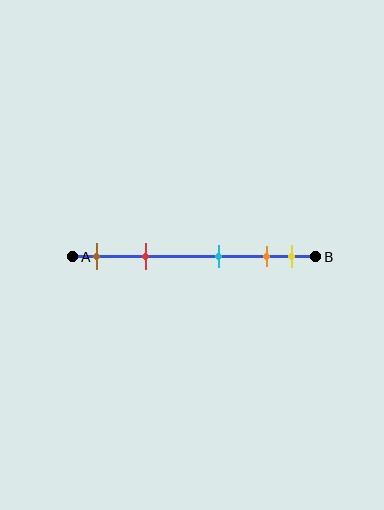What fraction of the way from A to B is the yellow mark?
The yellow mark is approximately 90% (0.9) of the way from A to B.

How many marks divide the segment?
There are 5 marks dividing the segment.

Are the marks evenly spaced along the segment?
No, the marks are not evenly spaced.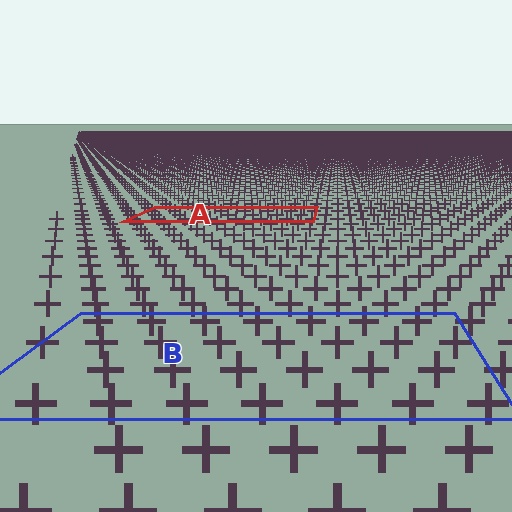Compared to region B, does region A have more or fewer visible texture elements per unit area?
Region A has more texture elements per unit area — they are packed more densely because it is farther away.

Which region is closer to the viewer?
Region B is closer. The texture elements there are larger and more spread out.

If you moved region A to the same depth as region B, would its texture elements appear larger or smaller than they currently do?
They would appear larger. At a closer depth, the same texture elements are projected at a bigger on-screen size.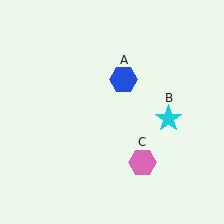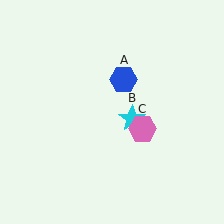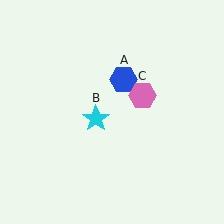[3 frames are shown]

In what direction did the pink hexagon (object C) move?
The pink hexagon (object C) moved up.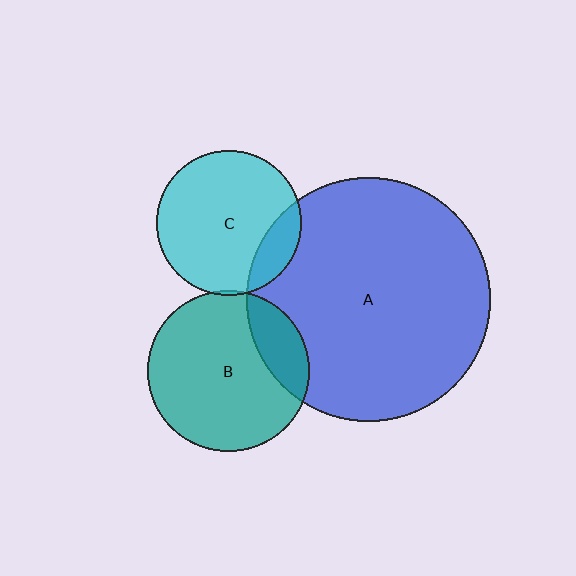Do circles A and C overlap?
Yes.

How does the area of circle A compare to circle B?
Approximately 2.3 times.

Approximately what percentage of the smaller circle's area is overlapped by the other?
Approximately 15%.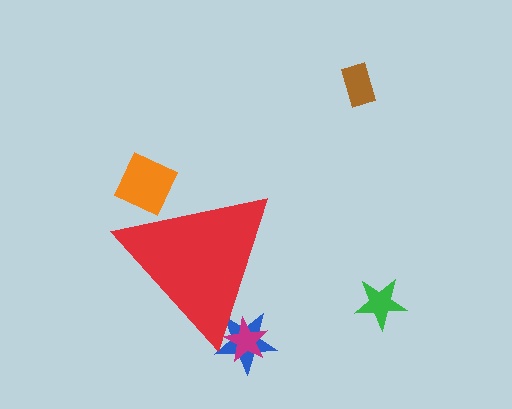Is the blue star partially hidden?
Yes, the blue star is partially hidden behind the red triangle.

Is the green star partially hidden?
No, the green star is fully visible.